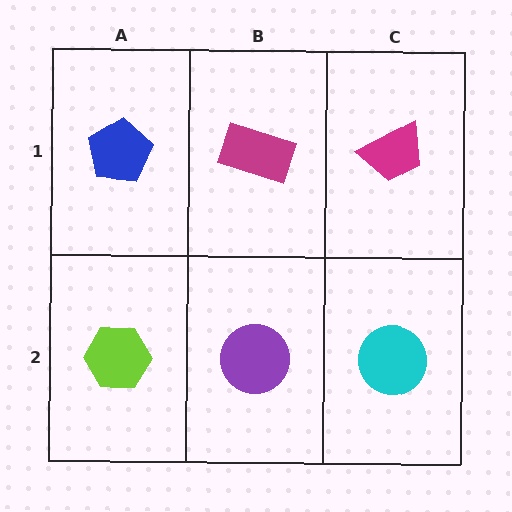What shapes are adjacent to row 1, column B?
A purple circle (row 2, column B), a blue pentagon (row 1, column A), a magenta trapezoid (row 1, column C).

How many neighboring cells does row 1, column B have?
3.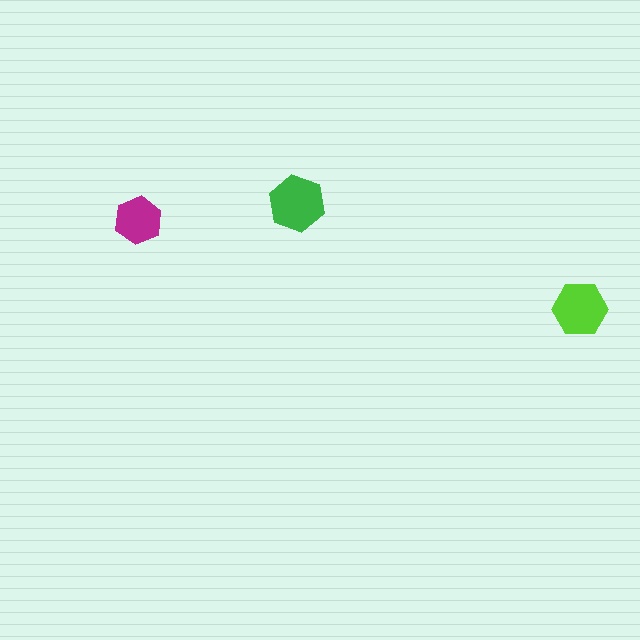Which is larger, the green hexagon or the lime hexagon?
The green one.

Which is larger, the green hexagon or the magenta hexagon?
The green one.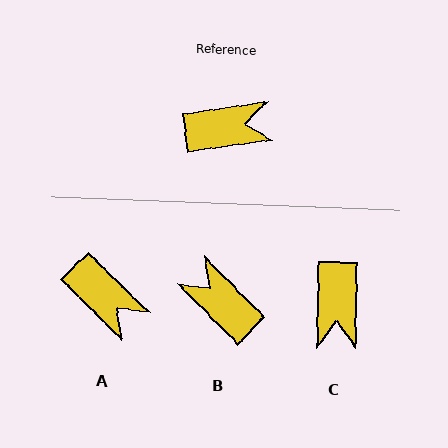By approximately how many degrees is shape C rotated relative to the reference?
Approximately 99 degrees clockwise.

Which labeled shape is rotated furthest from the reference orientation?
B, about 127 degrees away.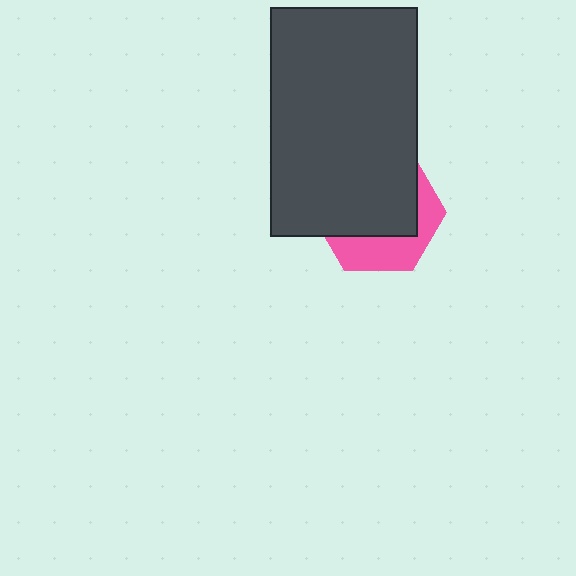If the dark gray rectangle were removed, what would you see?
You would see the complete pink hexagon.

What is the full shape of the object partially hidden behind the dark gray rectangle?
The partially hidden object is a pink hexagon.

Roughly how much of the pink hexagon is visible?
A small part of it is visible (roughly 35%).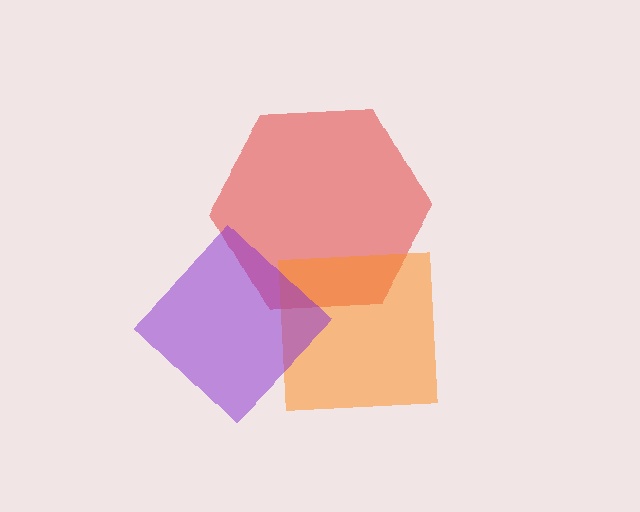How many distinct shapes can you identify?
There are 3 distinct shapes: a red hexagon, an orange square, a purple diamond.